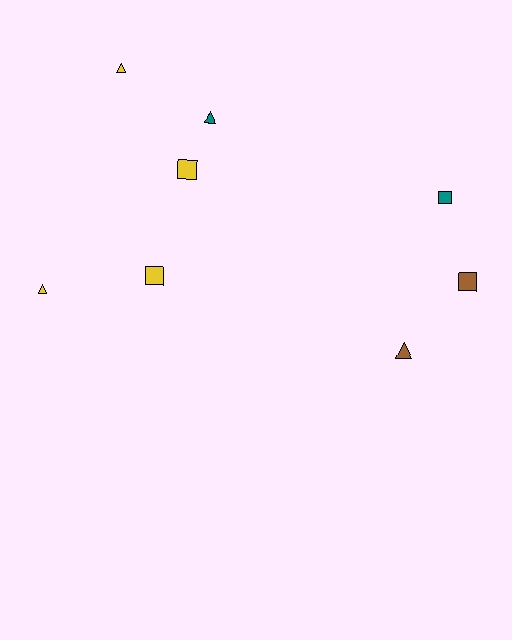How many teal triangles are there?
There is 1 teal triangle.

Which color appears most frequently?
Yellow, with 4 objects.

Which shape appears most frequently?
Triangle, with 4 objects.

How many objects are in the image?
There are 8 objects.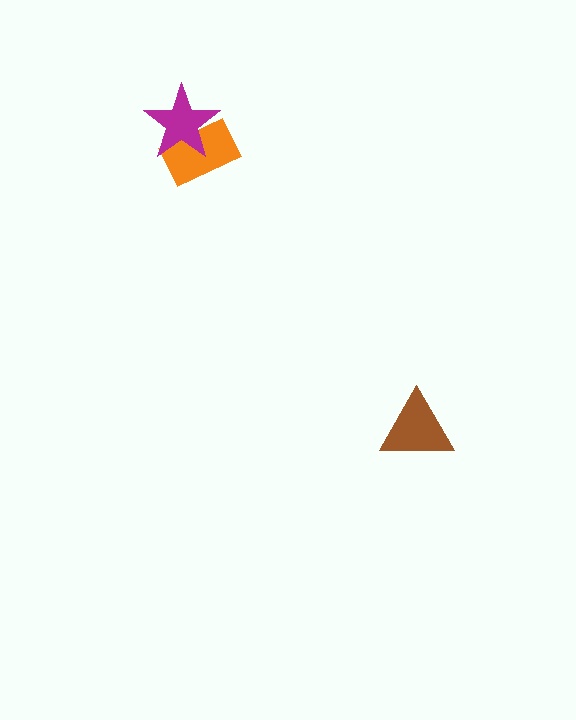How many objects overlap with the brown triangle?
0 objects overlap with the brown triangle.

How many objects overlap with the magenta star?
1 object overlaps with the magenta star.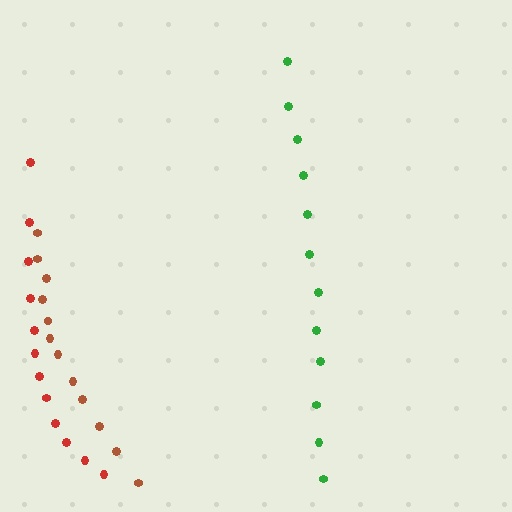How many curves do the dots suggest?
There are 3 distinct paths.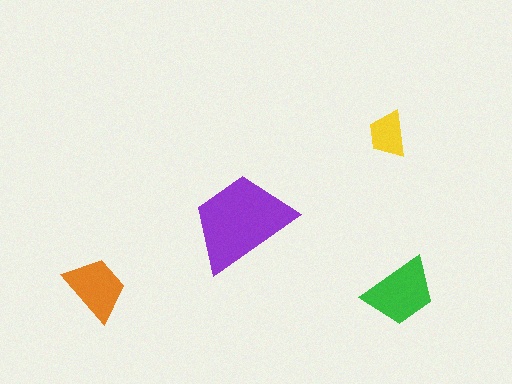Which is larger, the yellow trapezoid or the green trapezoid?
The green one.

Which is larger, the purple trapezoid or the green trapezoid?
The purple one.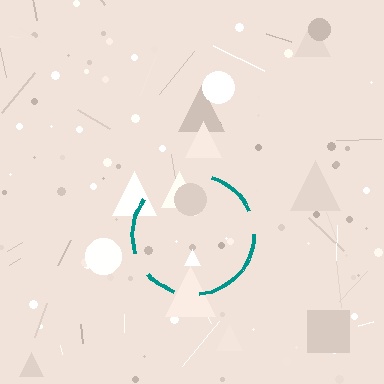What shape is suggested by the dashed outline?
The dashed outline suggests a circle.